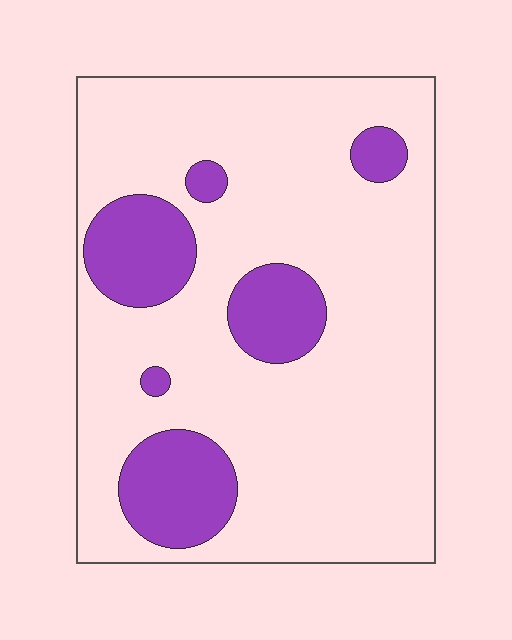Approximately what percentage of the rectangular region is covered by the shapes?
Approximately 20%.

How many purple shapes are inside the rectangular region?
6.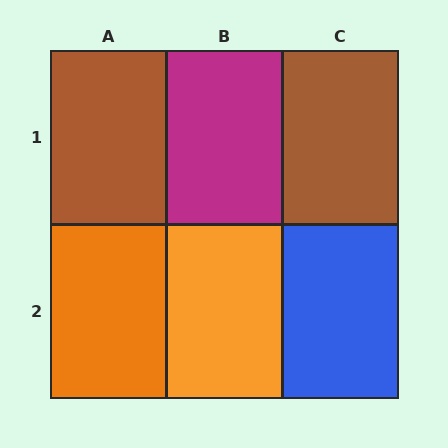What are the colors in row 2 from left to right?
Orange, orange, blue.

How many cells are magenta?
1 cell is magenta.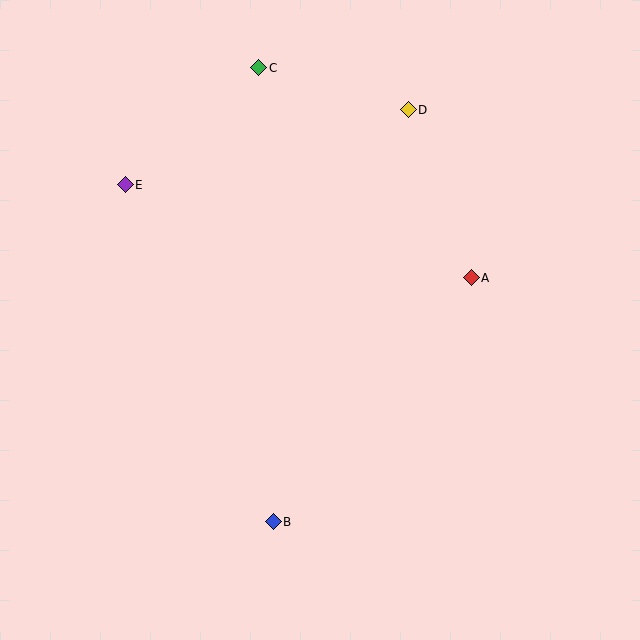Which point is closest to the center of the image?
Point A at (471, 278) is closest to the center.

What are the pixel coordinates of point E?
Point E is at (125, 185).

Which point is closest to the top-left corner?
Point E is closest to the top-left corner.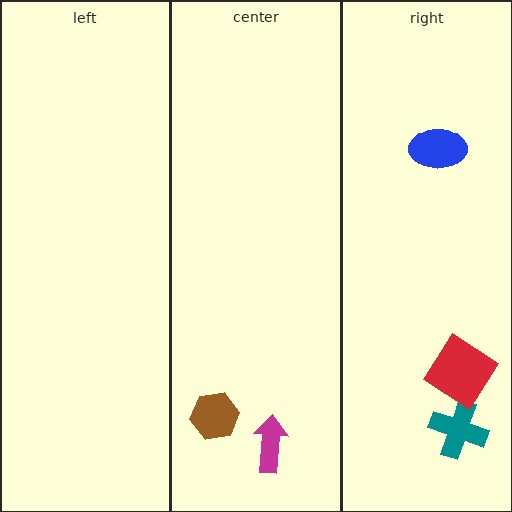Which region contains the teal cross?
The right region.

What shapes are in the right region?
The teal cross, the red diamond, the blue ellipse.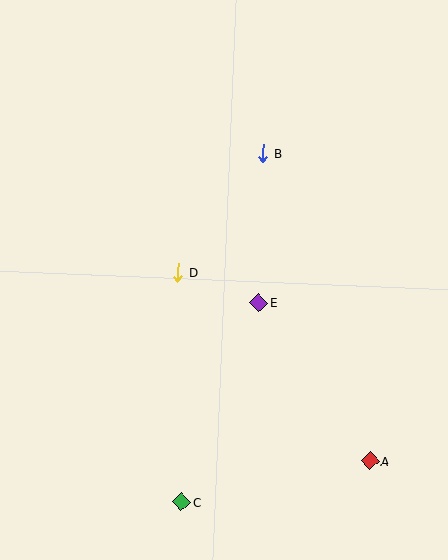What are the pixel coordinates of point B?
Point B is at (263, 153).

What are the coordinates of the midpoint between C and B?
The midpoint between C and B is at (222, 328).